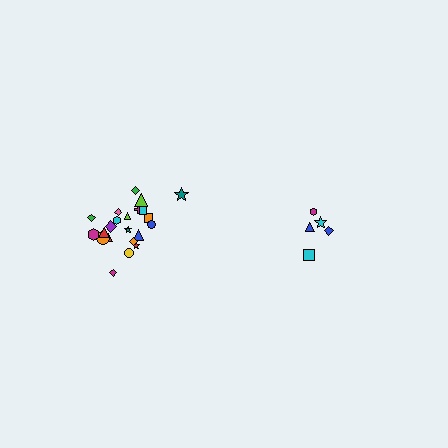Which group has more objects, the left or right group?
The left group.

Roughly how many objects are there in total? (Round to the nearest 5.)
Roughly 25 objects in total.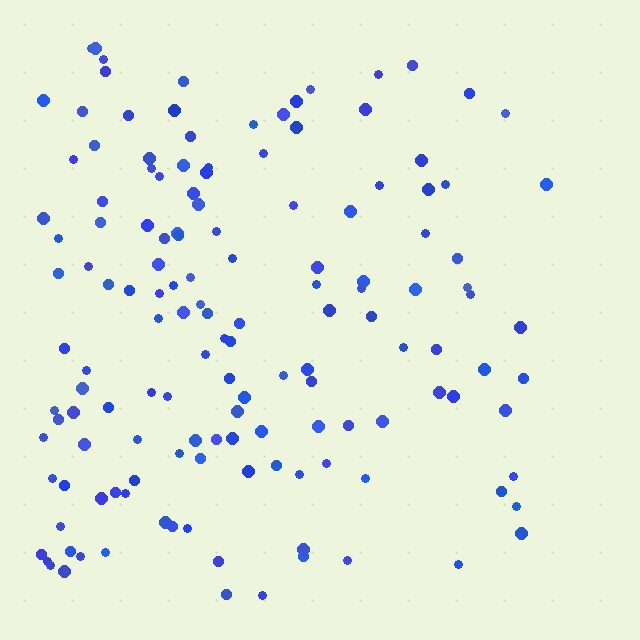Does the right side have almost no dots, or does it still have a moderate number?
Still a moderate number, just noticeably fewer than the left.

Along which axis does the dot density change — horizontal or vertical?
Horizontal.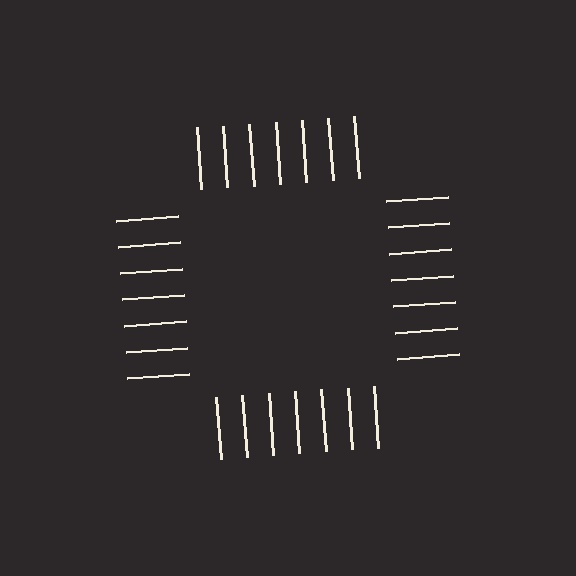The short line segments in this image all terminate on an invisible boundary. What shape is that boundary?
An illusory square — the line segments terminate on its edges but no continuous stroke is drawn.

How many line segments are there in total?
28 — 7 along each of the 4 edges.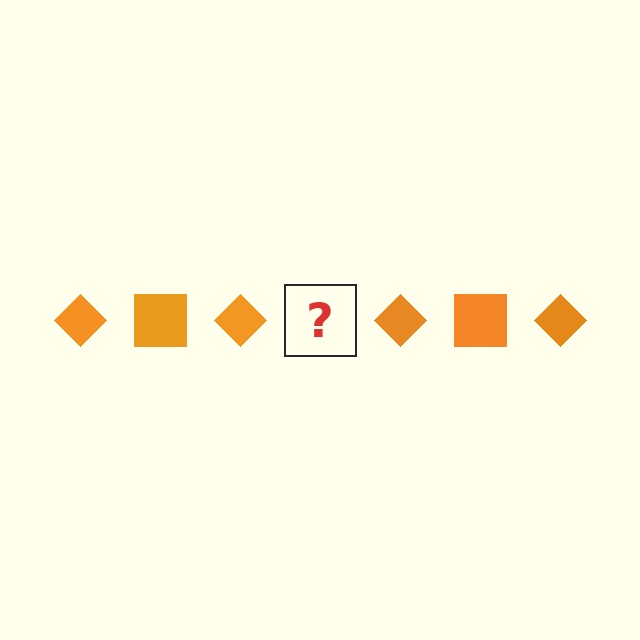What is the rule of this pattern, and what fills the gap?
The rule is that the pattern cycles through diamond, square shapes in orange. The gap should be filled with an orange square.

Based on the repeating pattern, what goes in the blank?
The blank should be an orange square.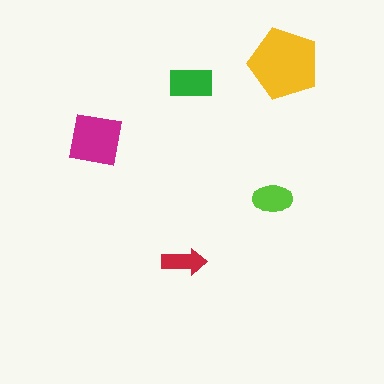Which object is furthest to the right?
The yellow pentagon is rightmost.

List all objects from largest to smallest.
The yellow pentagon, the magenta square, the green rectangle, the lime ellipse, the red arrow.